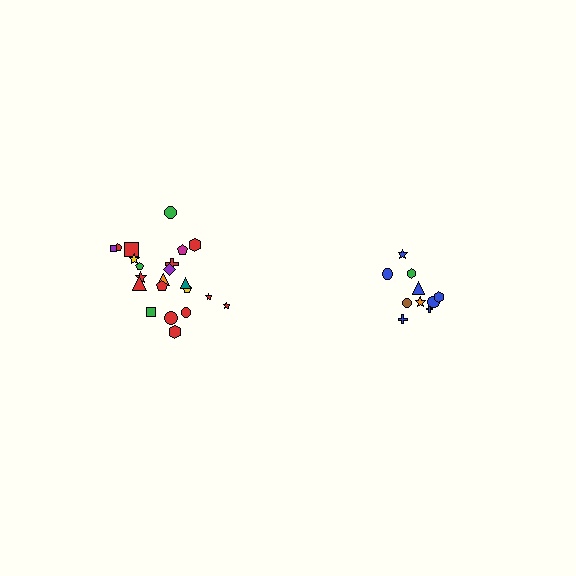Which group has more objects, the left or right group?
The left group.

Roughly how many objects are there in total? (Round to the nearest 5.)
Roughly 30 objects in total.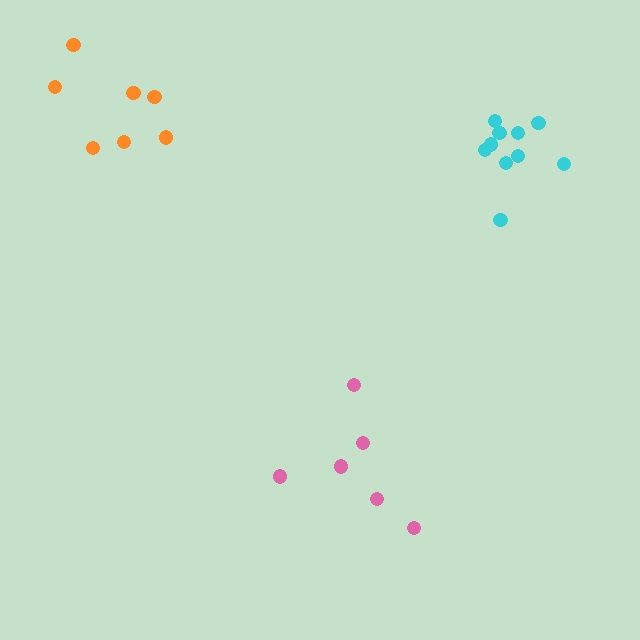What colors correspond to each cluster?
The clusters are colored: pink, orange, cyan.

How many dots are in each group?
Group 1: 6 dots, Group 2: 7 dots, Group 3: 10 dots (23 total).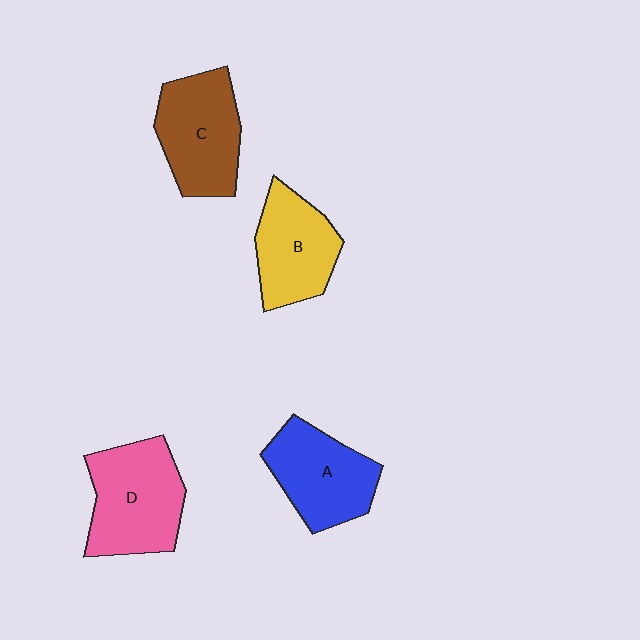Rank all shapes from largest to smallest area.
From largest to smallest: D (pink), C (brown), A (blue), B (yellow).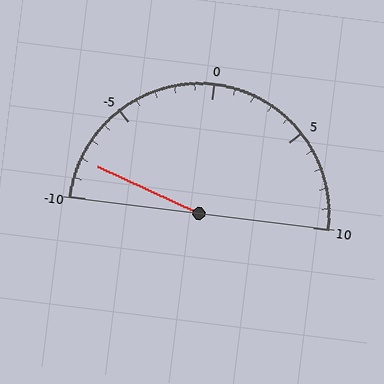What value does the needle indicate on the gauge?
The needle indicates approximately -8.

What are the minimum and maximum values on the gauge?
The gauge ranges from -10 to 10.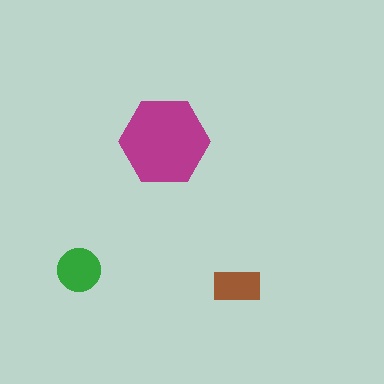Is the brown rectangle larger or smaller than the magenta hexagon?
Smaller.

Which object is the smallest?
The brown rectangle.